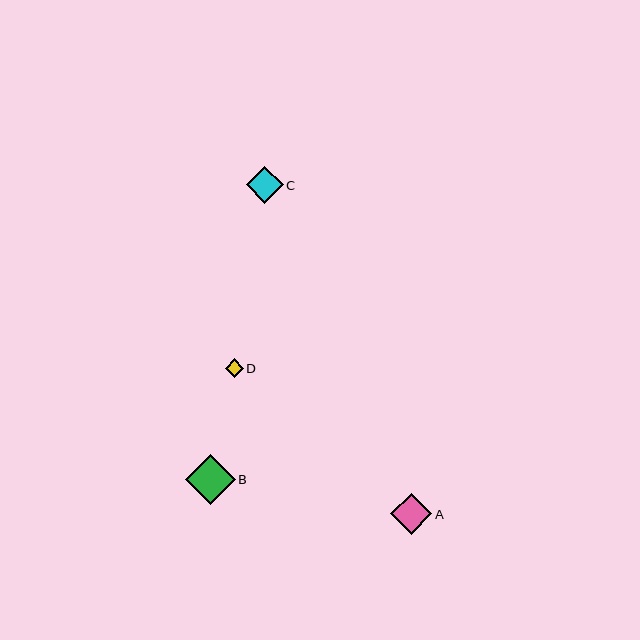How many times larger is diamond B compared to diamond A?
Diamond B is approximately 1.2 times the size of diamond A.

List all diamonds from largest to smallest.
From largest to smallest: B, A, C, D.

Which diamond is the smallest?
Diamond D is the smallest with a size of approximately 18 pixels.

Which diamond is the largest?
Diamond B is the largest with a size of approximately 50 pixels.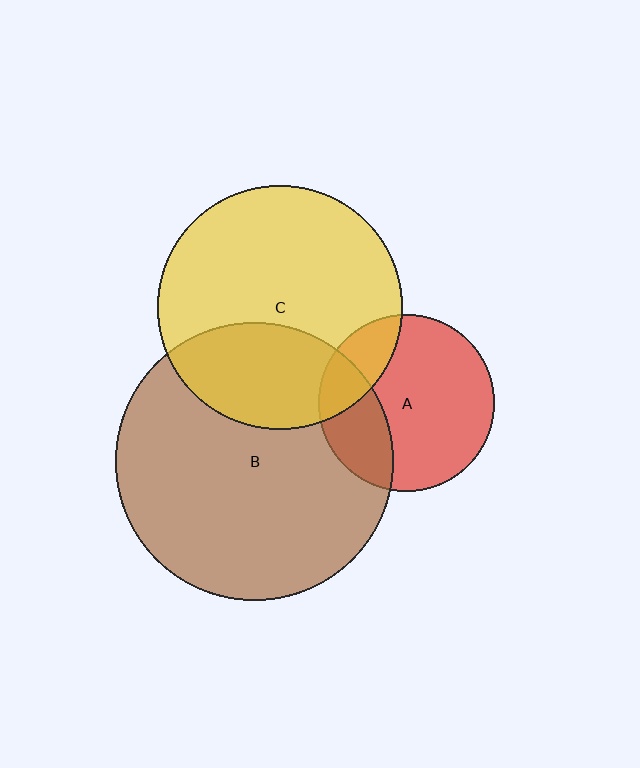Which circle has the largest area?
Circle B (brown).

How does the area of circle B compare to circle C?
Approximately 1.3 times.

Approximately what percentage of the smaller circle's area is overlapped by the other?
Approximately 35%.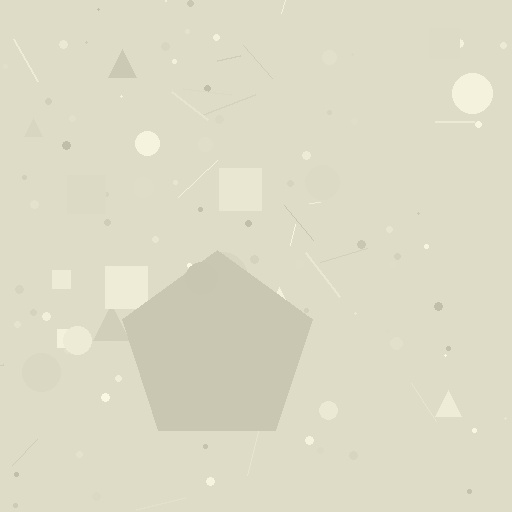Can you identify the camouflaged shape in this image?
The camouflaged shape is a pentagon.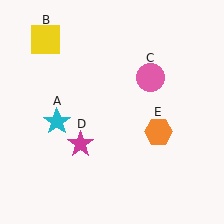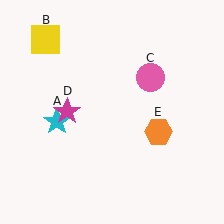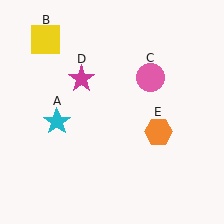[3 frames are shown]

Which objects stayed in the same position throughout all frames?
Cyan star (object A) and yellow square (object B) and pink circle (object C) and orange hexagon (object E) remained stationary.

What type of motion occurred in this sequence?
The magenta star (object D) rotated clockwise around the center of the scene.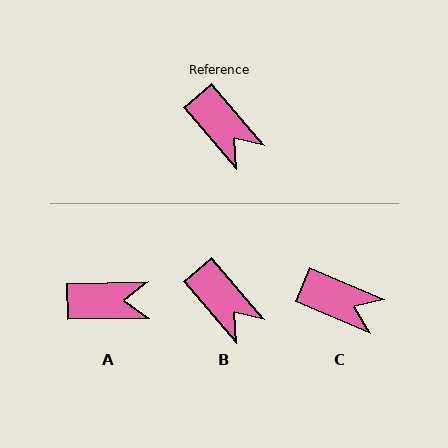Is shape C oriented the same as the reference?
No, it is off by about 26 degrees.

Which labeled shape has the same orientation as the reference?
B.